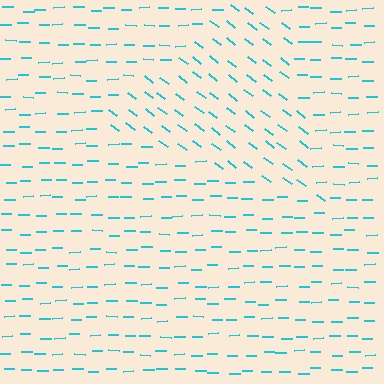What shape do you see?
I see a triangle.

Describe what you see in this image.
The image is filled with small cyan line segments. A triangle region in the image has lines oriented differently from the surrounding lines, creating a visible texture boundary.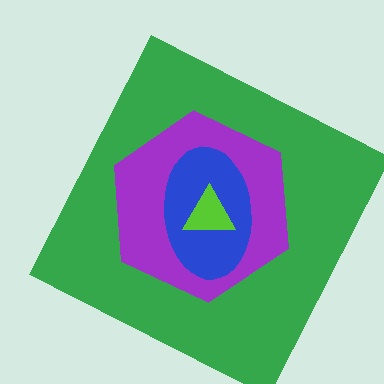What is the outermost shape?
The green square.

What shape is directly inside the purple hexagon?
The blue ellipse.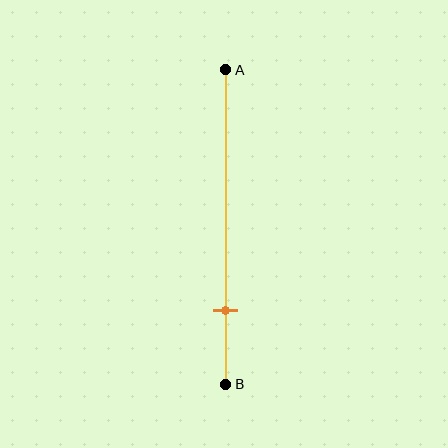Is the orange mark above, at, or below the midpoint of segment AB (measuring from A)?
The orange mark is below the midpoint of segment AB.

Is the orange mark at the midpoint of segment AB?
No, the mark is at about 75% from A, not at the 50% midpoint.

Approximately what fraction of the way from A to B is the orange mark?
The orange mark is approximately 75% of the way from A to B.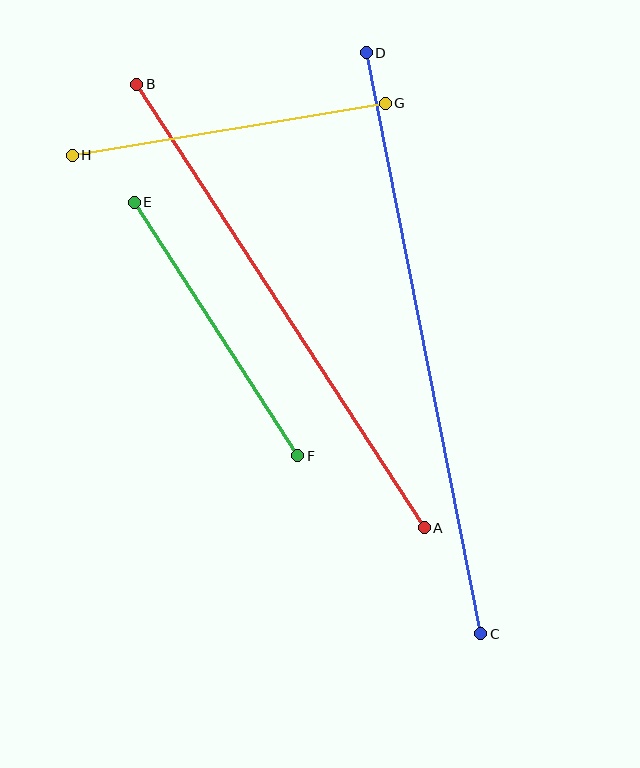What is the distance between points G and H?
The distance is approximately 318 pixels.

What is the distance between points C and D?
The distance is approximately 592 pixels.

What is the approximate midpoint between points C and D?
The midpoint is at approximately (424, 343) pixels.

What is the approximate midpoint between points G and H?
The midpoint is at approximately (229, 129) pixels.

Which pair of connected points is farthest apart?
Points C and D are farthest apart.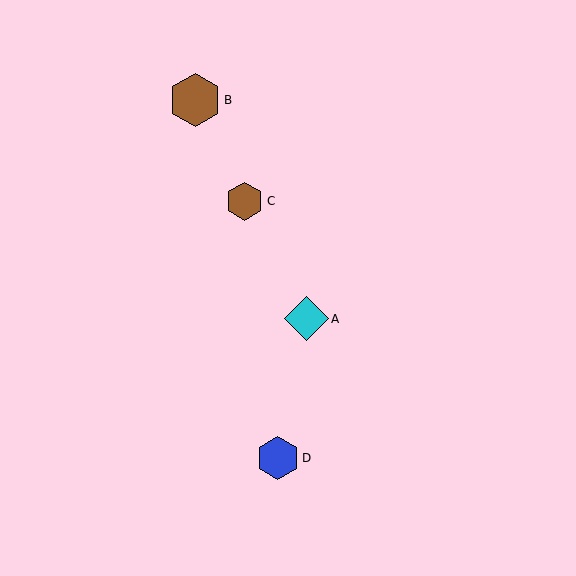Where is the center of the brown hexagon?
The center of the brown hexagon is at (244, 201).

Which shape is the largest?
The brown hexagon (labeled B) is the largest.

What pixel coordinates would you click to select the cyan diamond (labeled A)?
Click at (306, 319) to select the cyan diamond A.